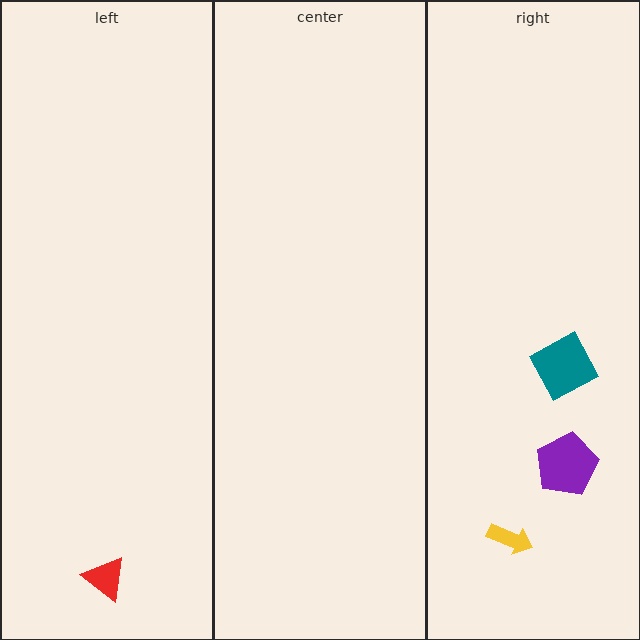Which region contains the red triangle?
The left region.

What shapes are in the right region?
The purple pentagon, the yellow arrow, the teal square.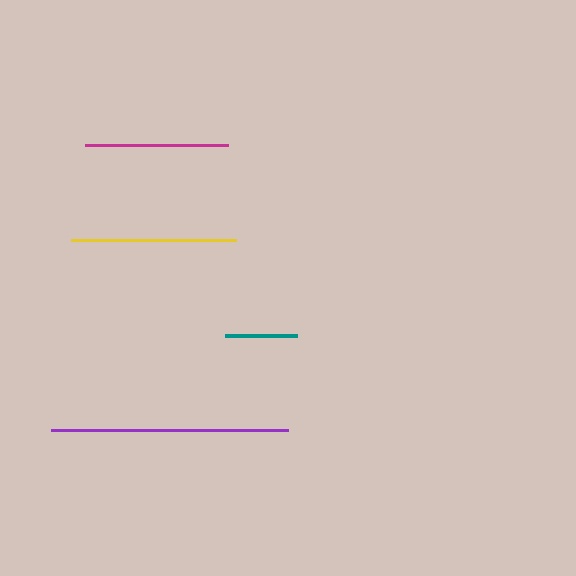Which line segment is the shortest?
The teal line is the shortest at approximately 73 pixels.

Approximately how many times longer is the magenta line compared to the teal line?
The magenta line is approximately 2.0 times the length of the teal line.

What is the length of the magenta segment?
The magenta segment is approximately 143 pixels long.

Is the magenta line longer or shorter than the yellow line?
The yellow line is longer than the magenta line.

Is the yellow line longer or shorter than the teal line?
The yellow line is longer than the teal line.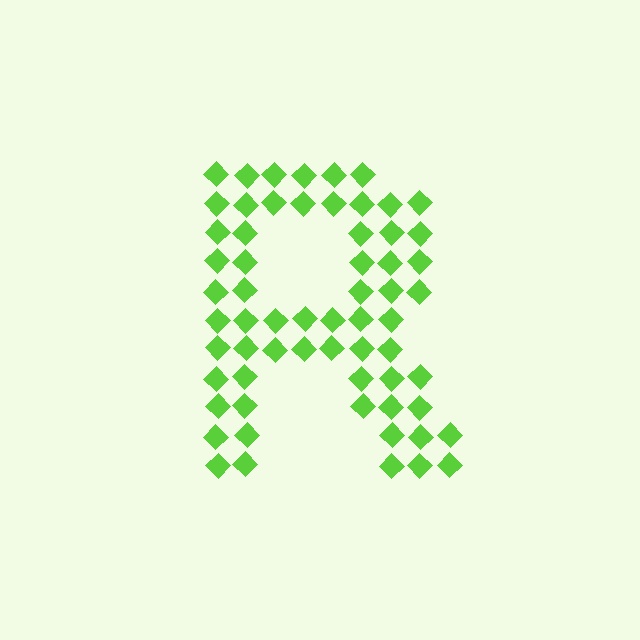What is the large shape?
The large shape is the letter R.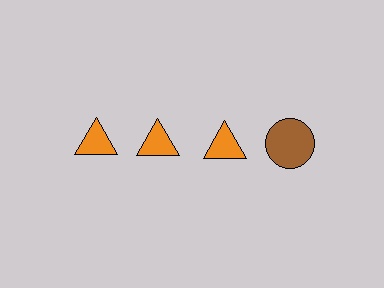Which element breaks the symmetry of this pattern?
The brown circle in the top row, second from right column breaks the symmetry. All other shapes are orange triangles.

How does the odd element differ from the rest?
It differs in both color (brown instead of orange) and shape (circle instead of triangle).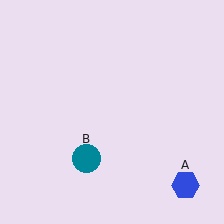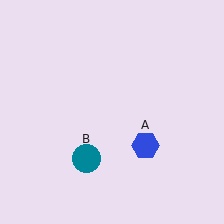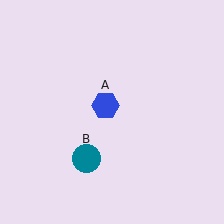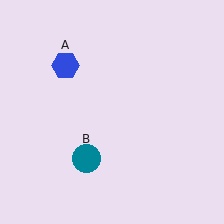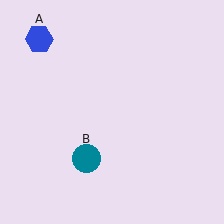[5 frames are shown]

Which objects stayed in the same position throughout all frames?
Teal circle (object B) remained stationary.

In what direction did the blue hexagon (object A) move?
The blue hexagon (object A) moved up and to the left.